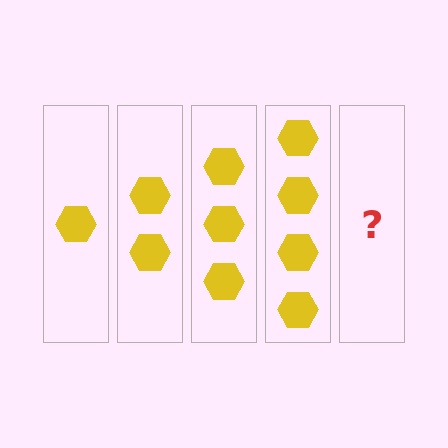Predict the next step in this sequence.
The next step is 5 hexagons.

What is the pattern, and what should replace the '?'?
The pattern is that each step adds one more hexagon. The '?' should be 5 hexagons.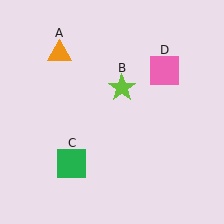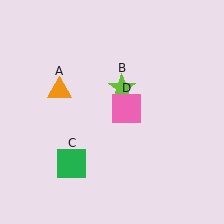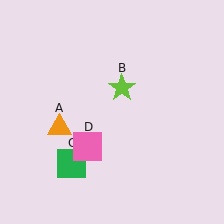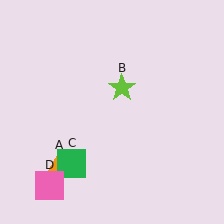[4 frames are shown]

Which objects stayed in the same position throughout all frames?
Lime star (object B) and green square (object C) remained stationary.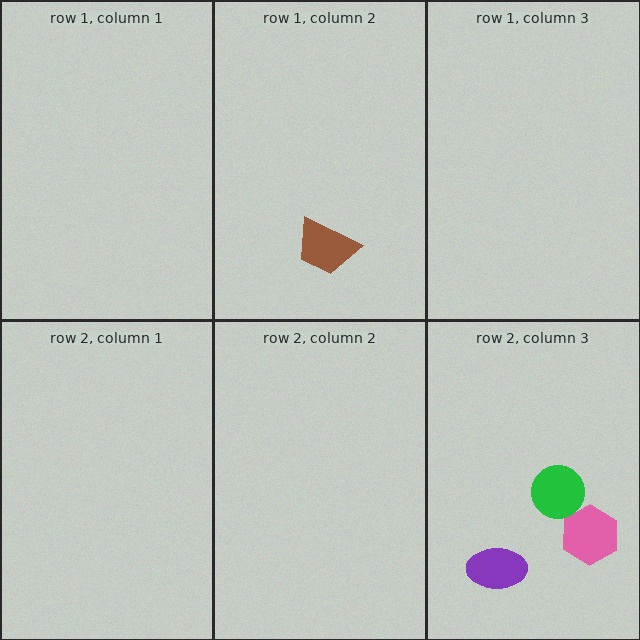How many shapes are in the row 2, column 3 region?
3.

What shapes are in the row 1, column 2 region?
The brown trapezoid.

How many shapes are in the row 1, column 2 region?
1.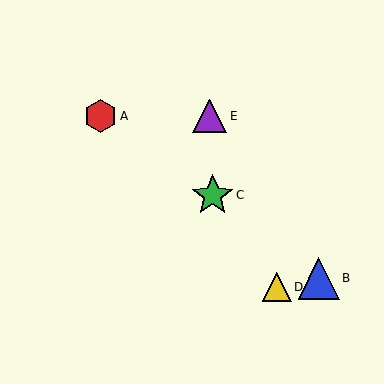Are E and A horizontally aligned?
Yes, both are at y≈116.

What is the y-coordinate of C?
Object C is at y≈195.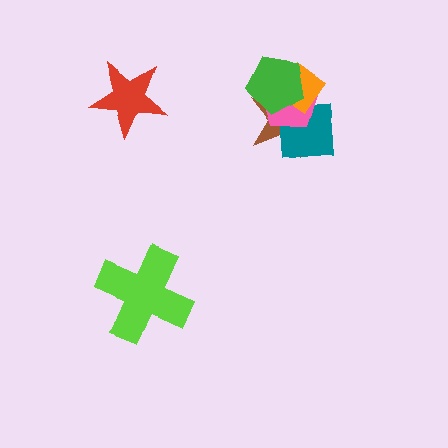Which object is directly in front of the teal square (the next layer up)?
The pink pentagon is directly in front of the teal square.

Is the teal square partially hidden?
Yes, it is partially covered by another shape.